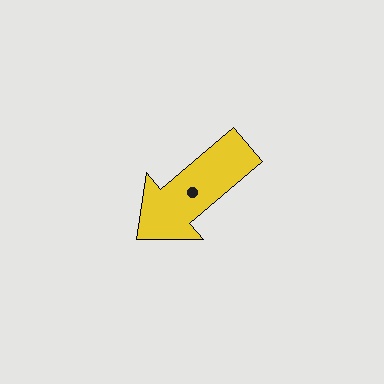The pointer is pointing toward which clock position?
Roughly 8 o'clock.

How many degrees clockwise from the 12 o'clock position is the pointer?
Approximately 230 degrees.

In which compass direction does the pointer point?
Southwest.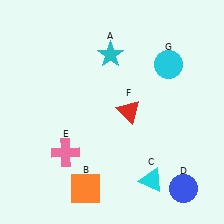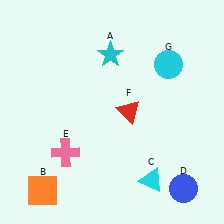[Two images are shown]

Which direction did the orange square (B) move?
The orange square (B) moved left.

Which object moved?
The orange square (B) moved left.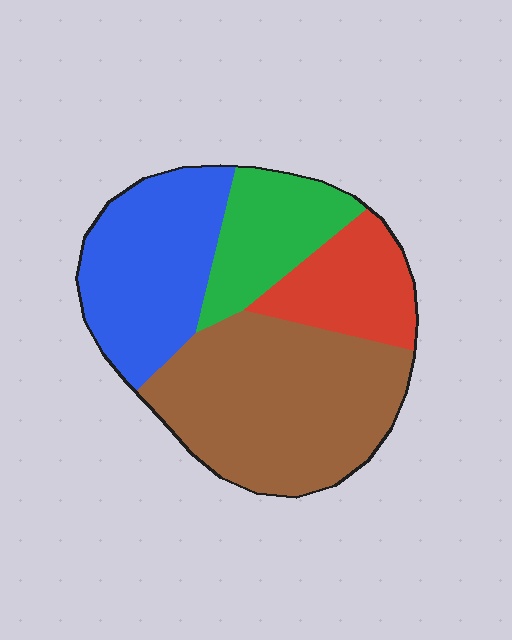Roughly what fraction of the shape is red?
Red takes up about one sixth (1/6) of the shape.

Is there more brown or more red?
Brown.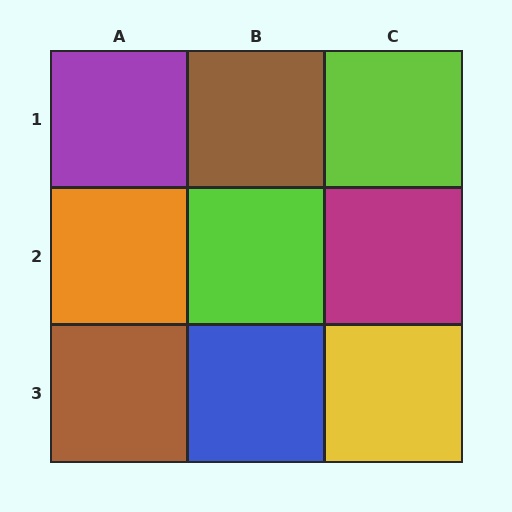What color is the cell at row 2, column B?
Lime.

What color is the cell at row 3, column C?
Yellow.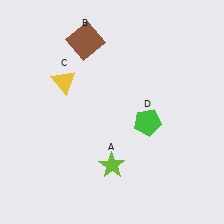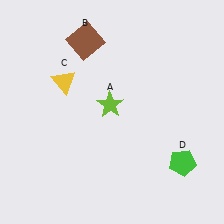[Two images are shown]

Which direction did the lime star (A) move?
The lime star (A) moved up.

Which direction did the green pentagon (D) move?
The green pentagon (D) moved down.